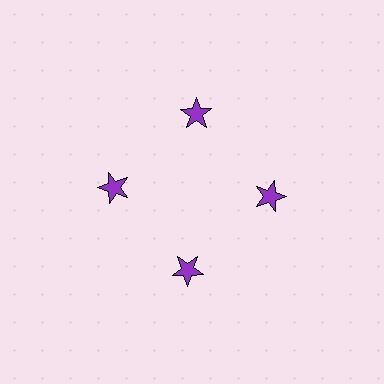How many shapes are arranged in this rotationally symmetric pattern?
There are 4 shapes, arranged in 4 groups of 1.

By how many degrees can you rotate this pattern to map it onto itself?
The pattern maps onto itself every 90 degrees of rotation.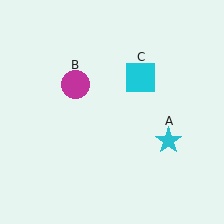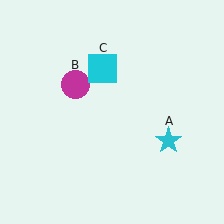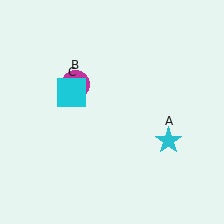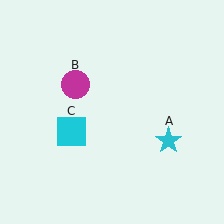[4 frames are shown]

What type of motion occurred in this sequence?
The cyan square (object C) rotated counterclockwise around the center of the scene.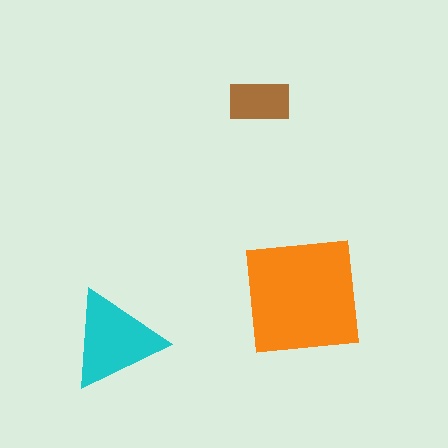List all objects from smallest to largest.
The brown rectangle, the cyan triangle, the orange square.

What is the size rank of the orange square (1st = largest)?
1st.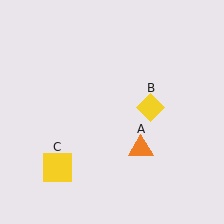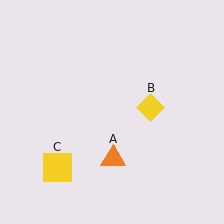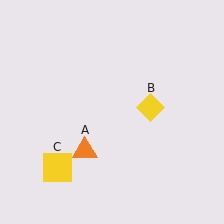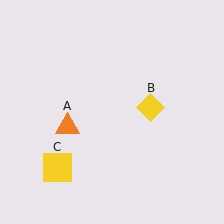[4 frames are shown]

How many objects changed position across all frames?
1 object changed position: orange triangle (object A).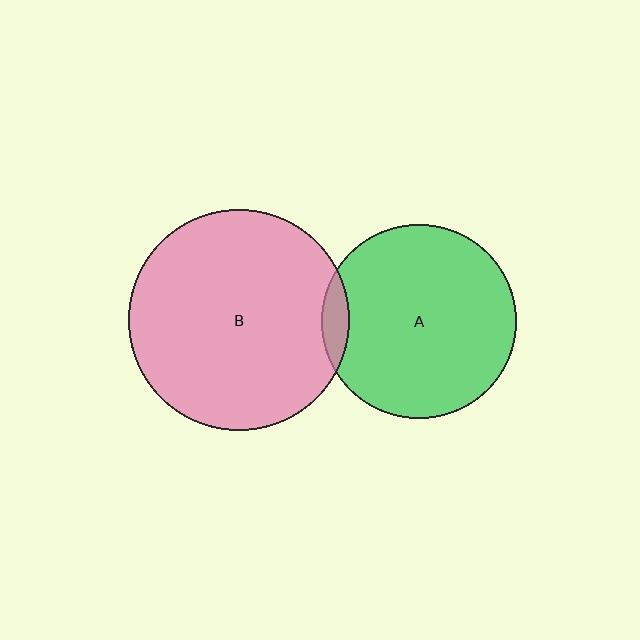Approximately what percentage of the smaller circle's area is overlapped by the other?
Approximately 5%.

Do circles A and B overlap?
Yes.